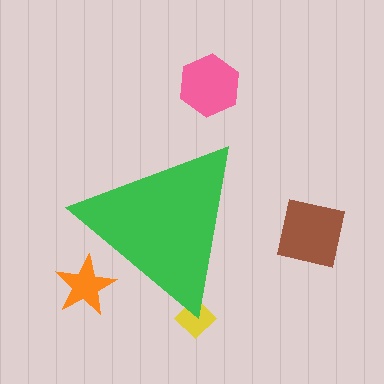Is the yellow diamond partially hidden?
Yes, the yellow diamond is partially hidden behind the green triangle.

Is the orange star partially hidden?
Yes, the orange star is partially hidden behind the green triangle.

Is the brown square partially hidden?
No, the brown square is fully visible.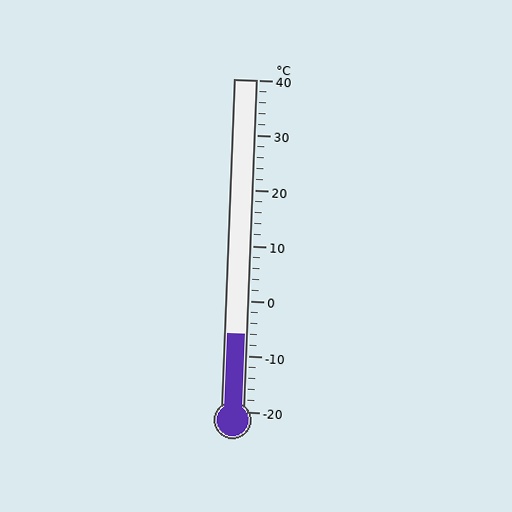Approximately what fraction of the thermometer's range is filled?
The thermometer is filled to approximately 25% of its range.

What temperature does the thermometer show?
The thermometer shows approximately -6°C.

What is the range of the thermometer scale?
The thermometer scale ranges from -20°C to 40°C.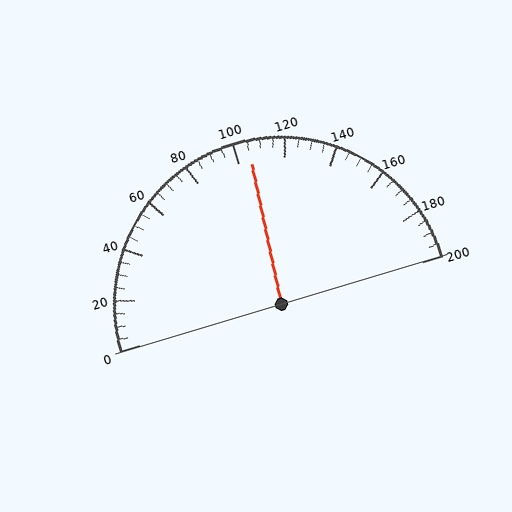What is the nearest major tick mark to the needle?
The nearest major tick mark is 100.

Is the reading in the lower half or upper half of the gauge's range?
The reading is in the upper half of the range (0 to 200).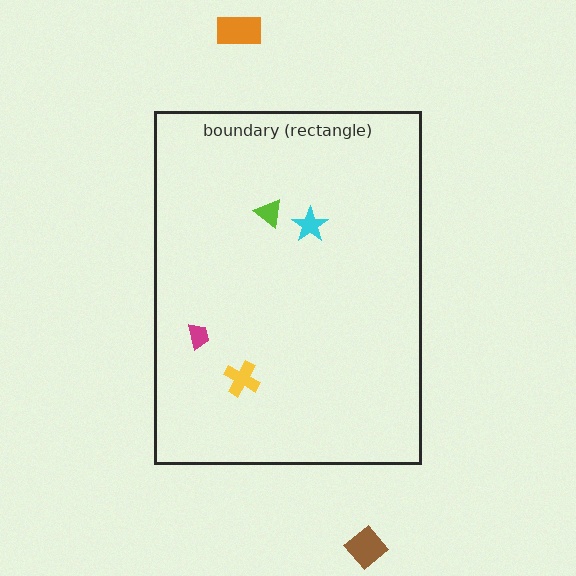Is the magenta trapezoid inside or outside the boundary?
Inside.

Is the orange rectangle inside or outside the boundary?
Outside.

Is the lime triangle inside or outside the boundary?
Inside.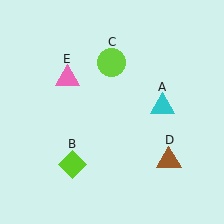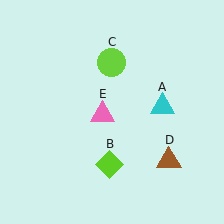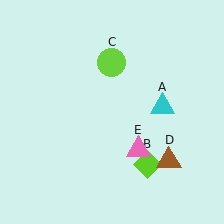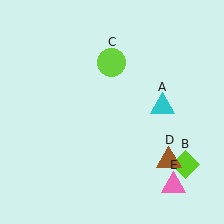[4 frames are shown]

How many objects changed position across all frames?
2 objects changed position: lime diamond (object B), pink triangle (object E).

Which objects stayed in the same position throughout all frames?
Cyan triangle (object A) and lime circle (object C) and brown triangle (object D) remained stationary.